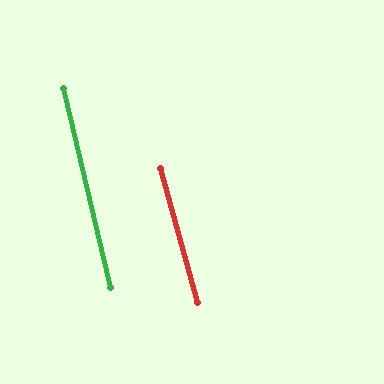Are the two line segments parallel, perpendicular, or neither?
Parallel — their directions differ by only 1.9°.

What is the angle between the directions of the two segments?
Approximately 2 degrees.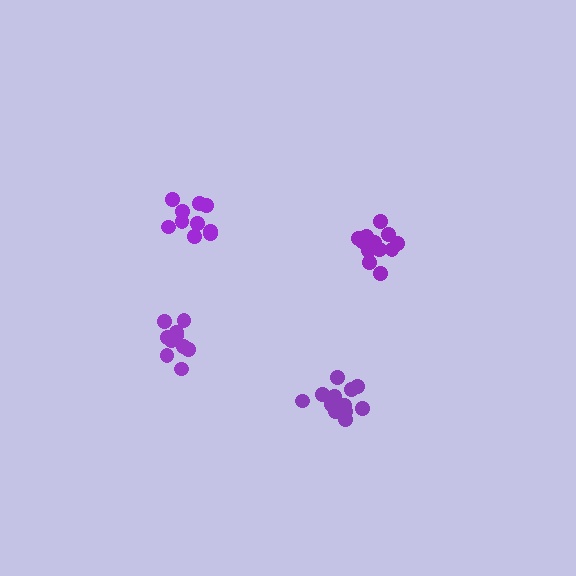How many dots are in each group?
Group 1: 12 dots, Group 2: 11 dots, Group 3: 12 dots, Group 4: 10 dots (45 total).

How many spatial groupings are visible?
There are 4 spatial groupings.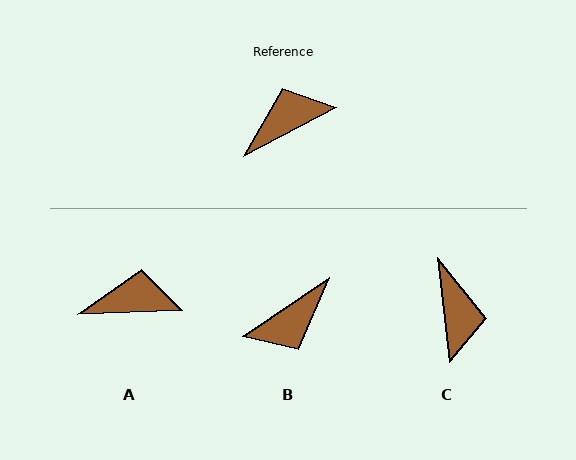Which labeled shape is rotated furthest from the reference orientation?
B, about 173 degrees away.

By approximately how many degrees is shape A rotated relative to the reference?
Approximately 25 degrees clockwise.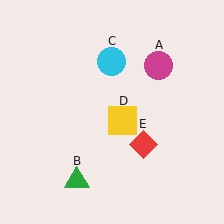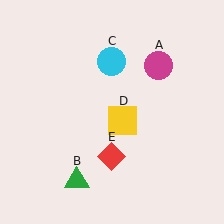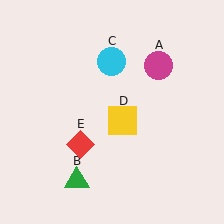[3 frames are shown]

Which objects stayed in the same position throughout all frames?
Magenta circle (object A) and green triangle (object B) and cyan circle (object C) and yellow square (object D) remained stationary.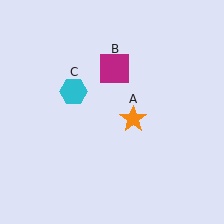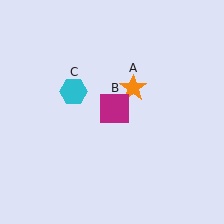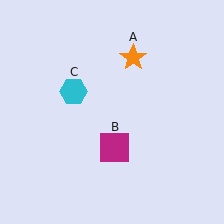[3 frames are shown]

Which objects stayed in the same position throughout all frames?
Cyan hexagon (object C) remained stationary.